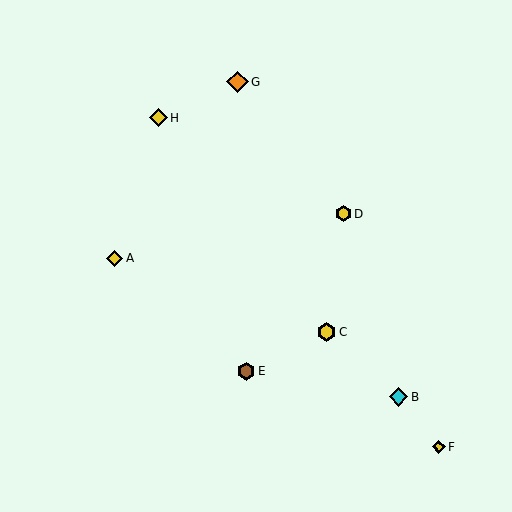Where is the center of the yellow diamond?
The center of the yellow diamond is at (439, 447).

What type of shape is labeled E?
Shape E is a brown hexagon.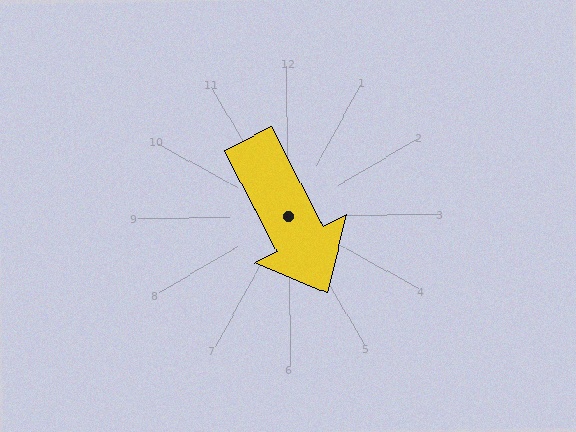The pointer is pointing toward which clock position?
Roughly 5 o'clock.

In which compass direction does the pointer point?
Southeast.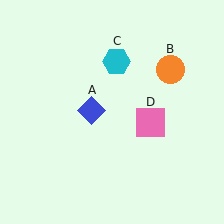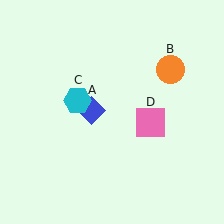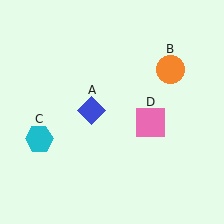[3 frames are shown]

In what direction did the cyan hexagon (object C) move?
The cyan hexagon (object C) moved down and to the left.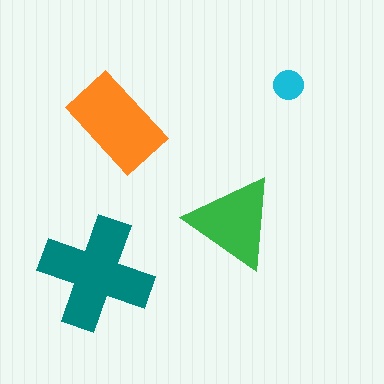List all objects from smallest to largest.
The cyan circle, the green triangle, the orange rectangle, the teal cross.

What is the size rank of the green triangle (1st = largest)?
3rd.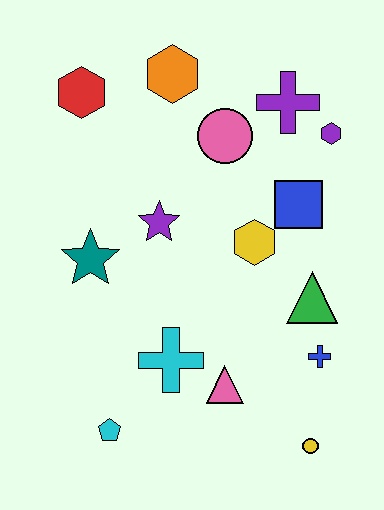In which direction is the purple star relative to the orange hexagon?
The purple star is below the orange hexagon.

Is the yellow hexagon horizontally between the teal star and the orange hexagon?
No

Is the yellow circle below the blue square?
Yes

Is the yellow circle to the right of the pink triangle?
Yes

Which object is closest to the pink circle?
The purple cross is closest to the pink circle.